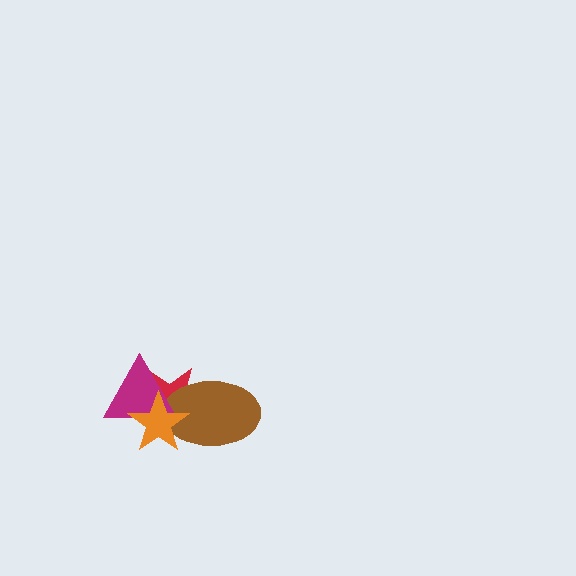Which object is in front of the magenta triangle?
The orange star is in front of the magenta triangle.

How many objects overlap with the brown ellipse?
3 objects overlap with the brown ellipse.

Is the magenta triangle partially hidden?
Yes, it is partially covered by another shape.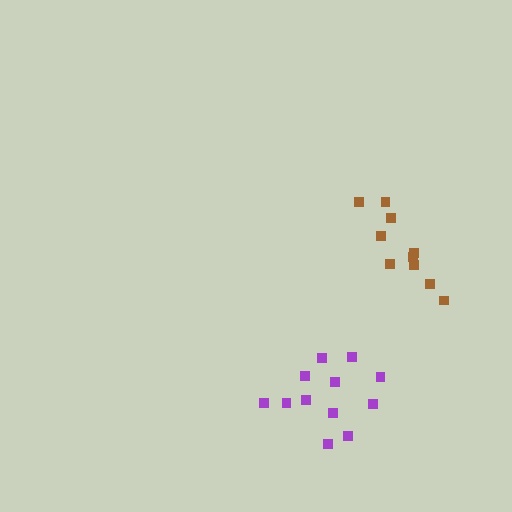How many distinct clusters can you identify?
There are 2 distinct clusters.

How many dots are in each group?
Group 1: 12 dots, Group 2: 10 dots (22 total).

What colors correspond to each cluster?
The clusters are colored: purple, brown.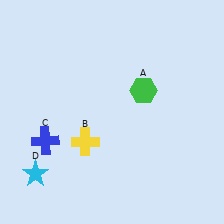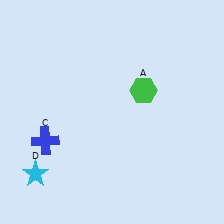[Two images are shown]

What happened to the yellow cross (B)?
The yellow cross (B) was removed in Image 2. It was in the bottom-left area of Image 1.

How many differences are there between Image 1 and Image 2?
There is 1 difference between the two images.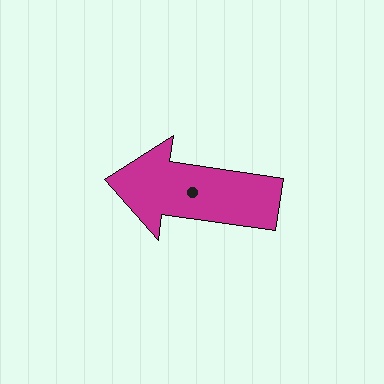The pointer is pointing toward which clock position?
Roughly 9 o'clock.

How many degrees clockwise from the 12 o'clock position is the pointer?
Approximately 278 degrees.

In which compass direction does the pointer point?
West.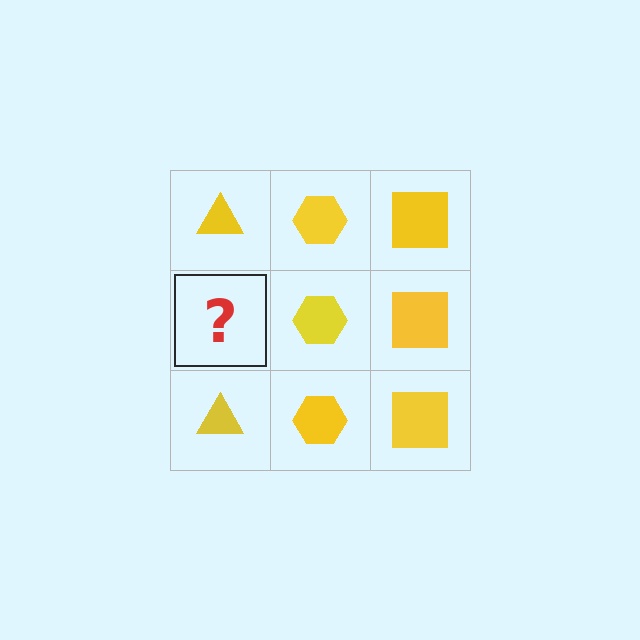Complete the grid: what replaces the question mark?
The question mark should be replaced with a yellow triangle.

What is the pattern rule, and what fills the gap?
The rule is that each column has a consistent shape. The gap should be filled with a yellow triangle.